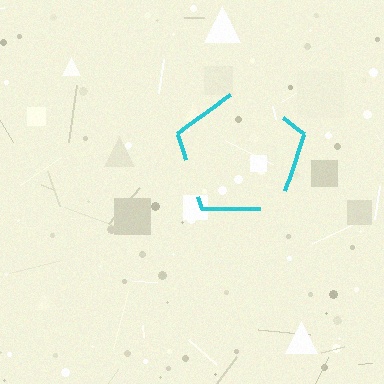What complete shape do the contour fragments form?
The contour fragments form a pentagon.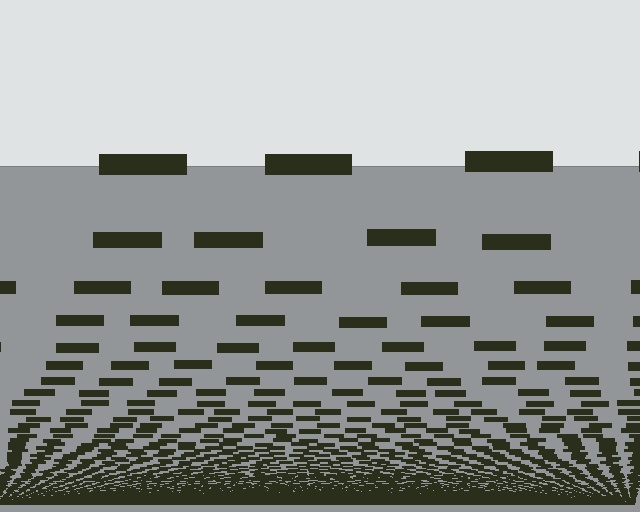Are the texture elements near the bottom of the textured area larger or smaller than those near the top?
Smaller. The gradient is inverted — elements near the bottom are smaller and denser.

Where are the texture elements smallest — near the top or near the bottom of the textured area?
Near the bottom.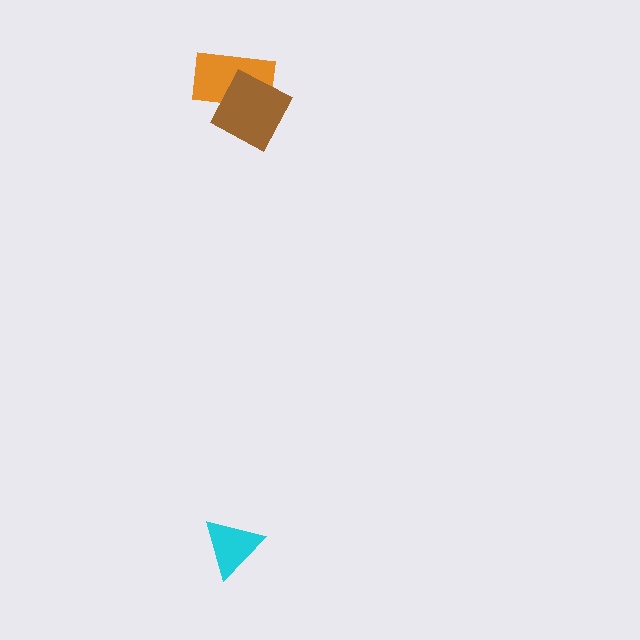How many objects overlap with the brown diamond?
1 object overlaps with the brown diamond.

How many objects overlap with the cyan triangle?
0 objects overlap with the cyan triangle.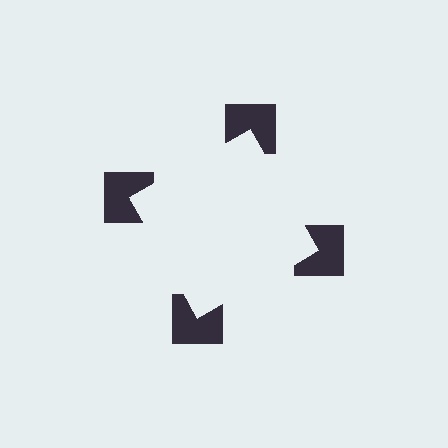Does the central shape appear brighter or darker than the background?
It typically appears slightly brighter than the background, even though no actual brightness change is drawn.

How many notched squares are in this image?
There are 4 — one at each vertex of the illusory square.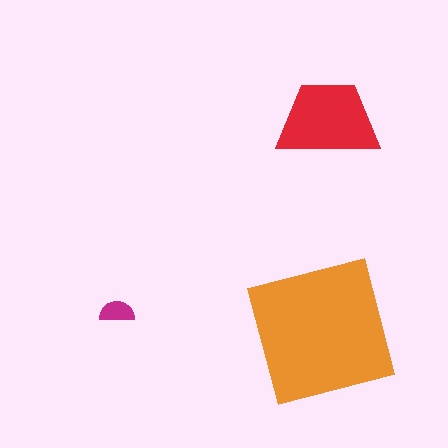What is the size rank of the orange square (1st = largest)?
1st.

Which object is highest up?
The red trapezoid is topmost.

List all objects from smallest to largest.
The magenta semicircle, the red trapezoid, the orange square.